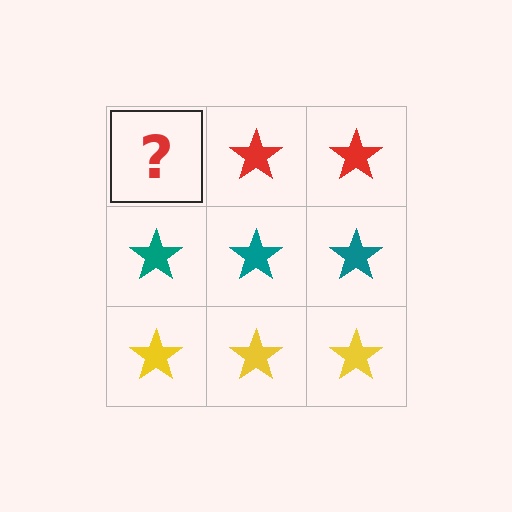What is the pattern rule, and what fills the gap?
The rule is that each row has a consistent color. The gap should be filled with a red star.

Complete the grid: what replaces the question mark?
The question mark should be replaced with a red star.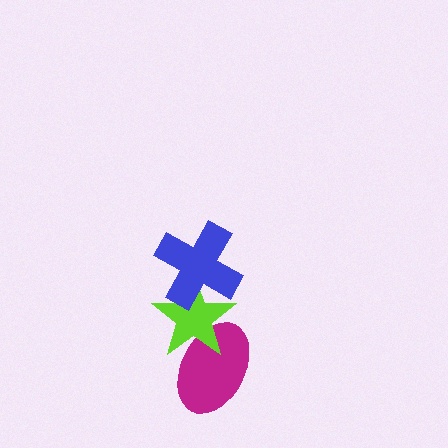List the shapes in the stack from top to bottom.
From top to bottom: the blue cross, the lime star, the magenta ellipse.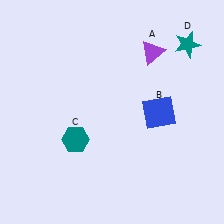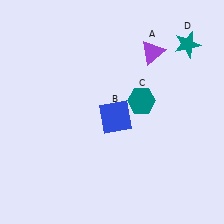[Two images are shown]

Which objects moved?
The objects that moved are: the blue square (B), the teal hexagon (C).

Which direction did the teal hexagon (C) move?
The teal hexagon (C) moved right.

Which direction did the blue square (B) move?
The blue square (B) moved left.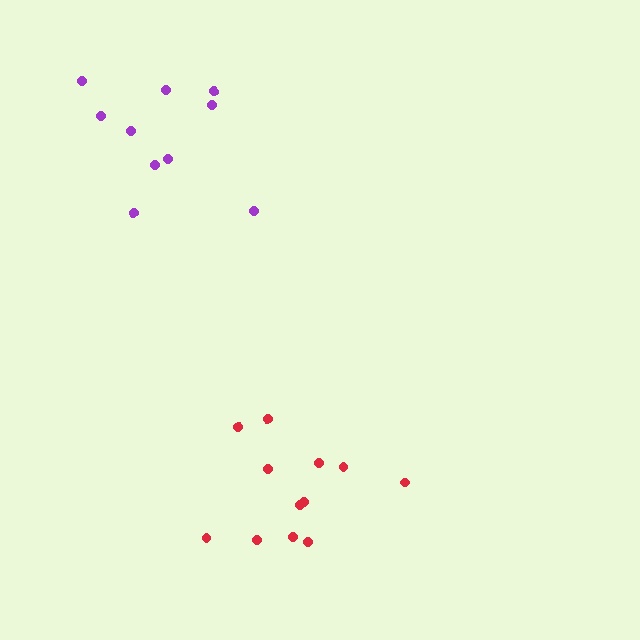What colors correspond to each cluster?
The clusters are colored: purple, red.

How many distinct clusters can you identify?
There are 2 distinct clusters.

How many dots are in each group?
Group 1: 10 dots, Group 2: 12 dots (22 total).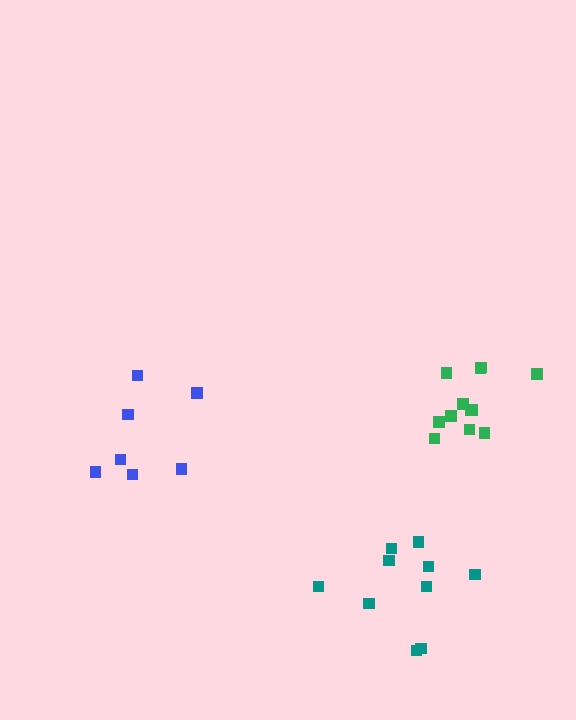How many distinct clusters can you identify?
There are 3 distinct clusters.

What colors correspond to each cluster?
The clusters are colored: blue, teal, green.